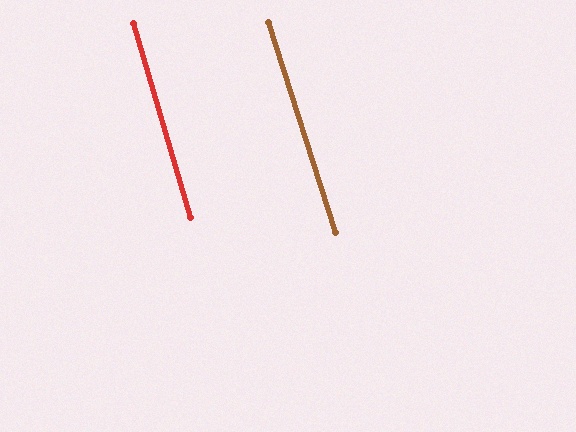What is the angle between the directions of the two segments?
Approximately 1 degree.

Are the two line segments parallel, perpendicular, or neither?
Parallel — their directions differ by only 1.0°.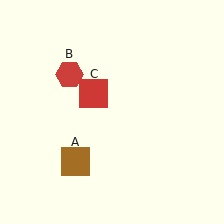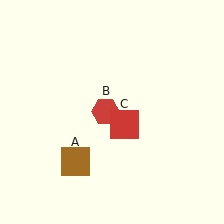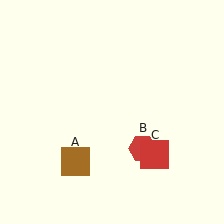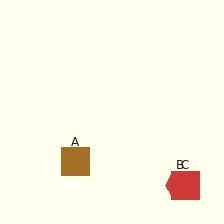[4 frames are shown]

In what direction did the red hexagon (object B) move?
The red hexagon (object B) moved down and to the right.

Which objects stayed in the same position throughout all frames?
Brown square (object A) remained stationary.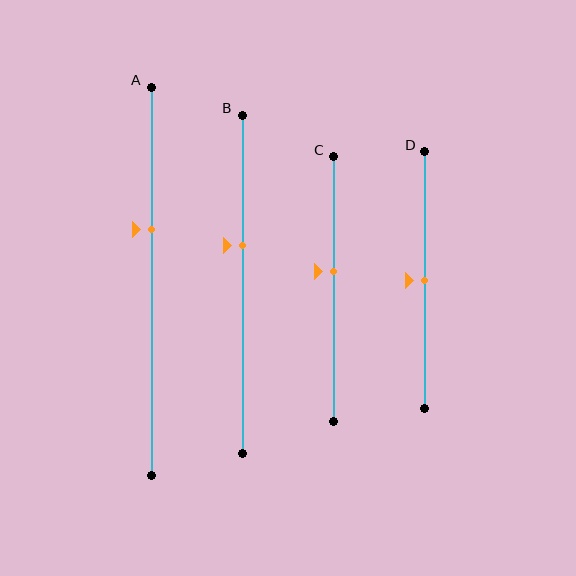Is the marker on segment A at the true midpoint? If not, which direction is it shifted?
No, the marker on segment A is shifted upward by about 13% of the segment length.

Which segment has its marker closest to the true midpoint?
Segment D has its marker closest to the true midpoint.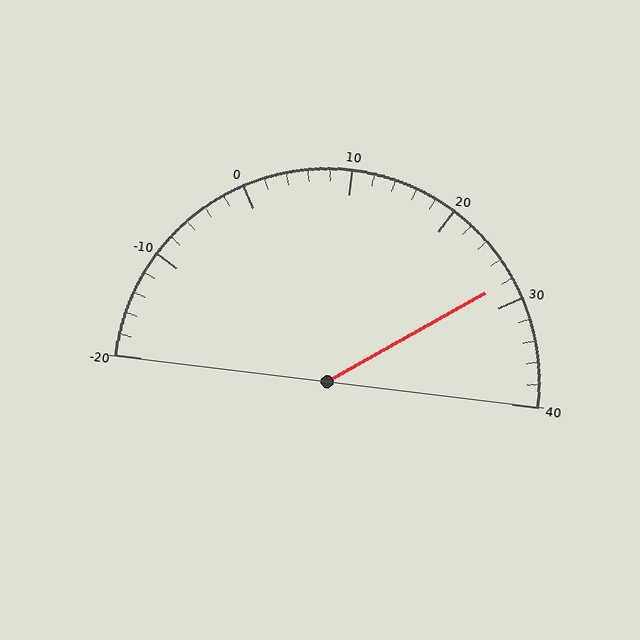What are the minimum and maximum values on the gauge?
The gauge ranges from -20 to 40.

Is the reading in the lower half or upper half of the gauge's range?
The reading is in the upper half of the range (-20 to 40).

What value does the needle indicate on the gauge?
The needle indicates approximately 28.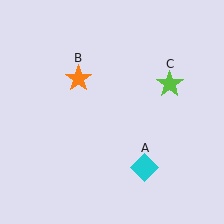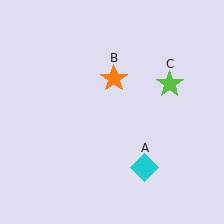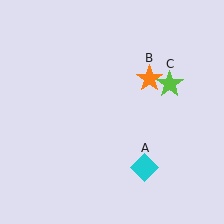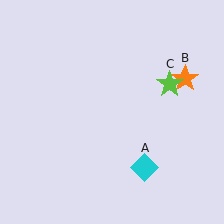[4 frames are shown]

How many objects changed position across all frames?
1 object changed position: orange star (object B).